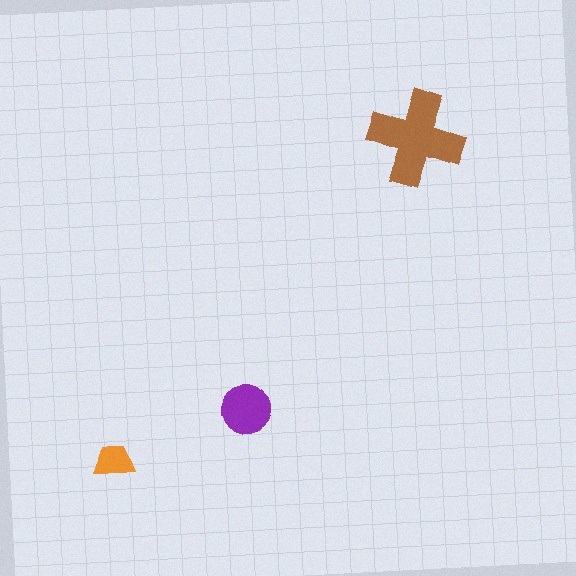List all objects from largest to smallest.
The brown cross, the purple circle, the orange trapezoid.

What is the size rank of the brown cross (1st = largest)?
1st.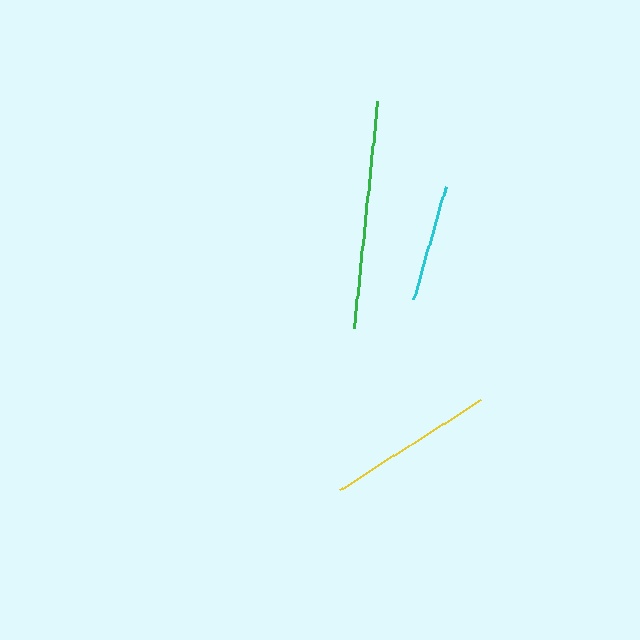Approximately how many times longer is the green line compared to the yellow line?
The green line is approximately 1.4 times the length of the yellow line.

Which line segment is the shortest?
The cyan line is the shortest at approximately 117 pixels.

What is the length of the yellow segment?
The yellow segment is approximately 169 pixels long.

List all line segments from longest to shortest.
From longest to shortest: green, yellow, cyan.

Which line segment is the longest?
The green line is the longest at approximately 228 pixels.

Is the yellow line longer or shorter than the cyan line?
The yellow line is longer than the cyan line.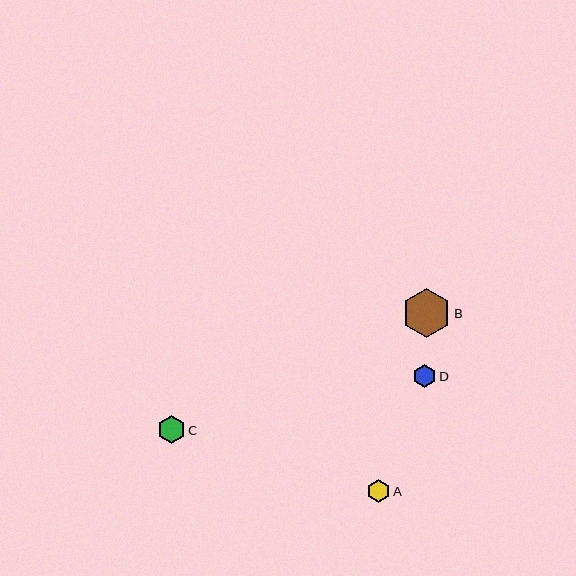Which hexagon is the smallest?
Hexagon D is the smallest with a size of approximately 23 pixels.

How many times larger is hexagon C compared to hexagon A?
Hexagon C is approximately 1.2 times the size of hexagon A.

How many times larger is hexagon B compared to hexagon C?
Hexagon B is approximately 1.8 times the size of hexagon C.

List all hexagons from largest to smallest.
From largest to smallest: B, C, A, D.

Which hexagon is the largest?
Hexagon B is the largest with a size of approximately 49 pixels.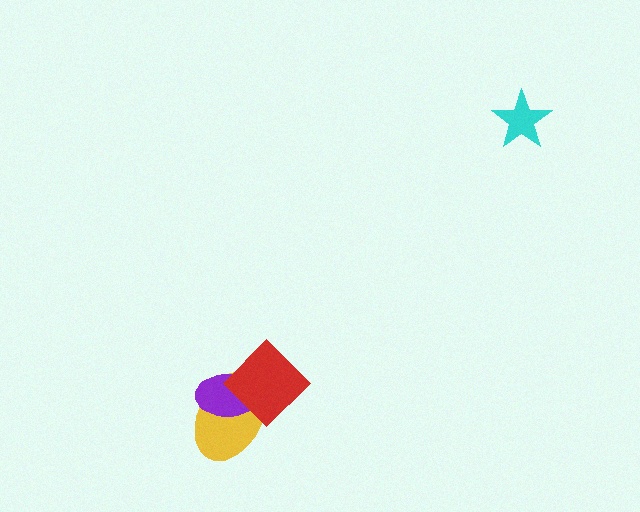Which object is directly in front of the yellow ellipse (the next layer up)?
The purple ellipse is directly in front of the yellow ellipse.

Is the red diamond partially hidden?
No, no other shape covers it.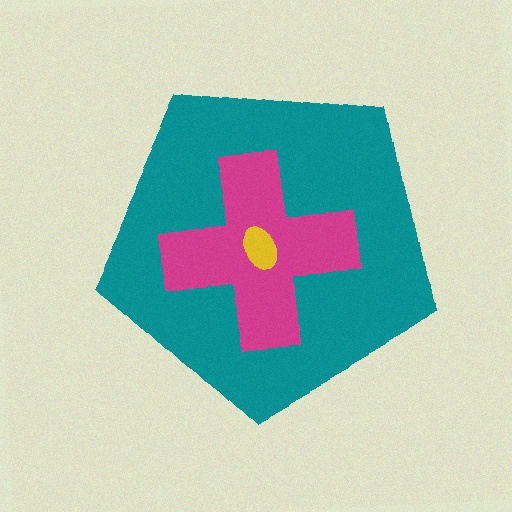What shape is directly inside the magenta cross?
The yellow ellipse.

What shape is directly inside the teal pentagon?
The magenta cross.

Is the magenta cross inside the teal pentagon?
Yes.